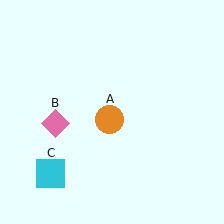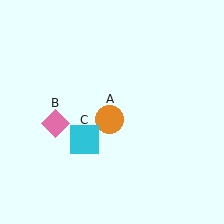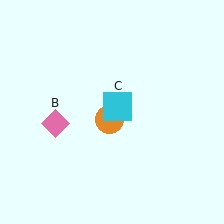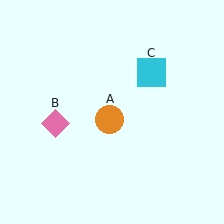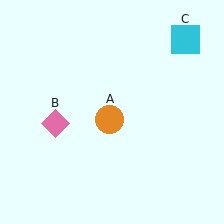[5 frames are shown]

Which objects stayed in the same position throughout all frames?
Orange circle (object A) and pink diamond (object B) remained stationary.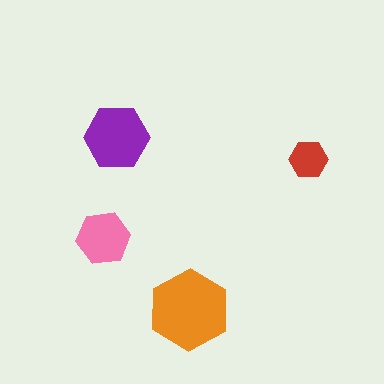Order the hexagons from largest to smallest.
the orange one, the purple one, the pink one, the red one.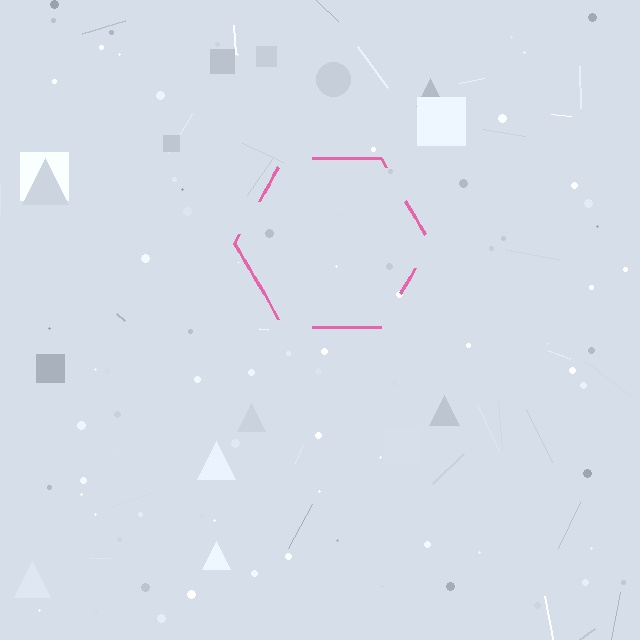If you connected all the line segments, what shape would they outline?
They would outline a hexagon.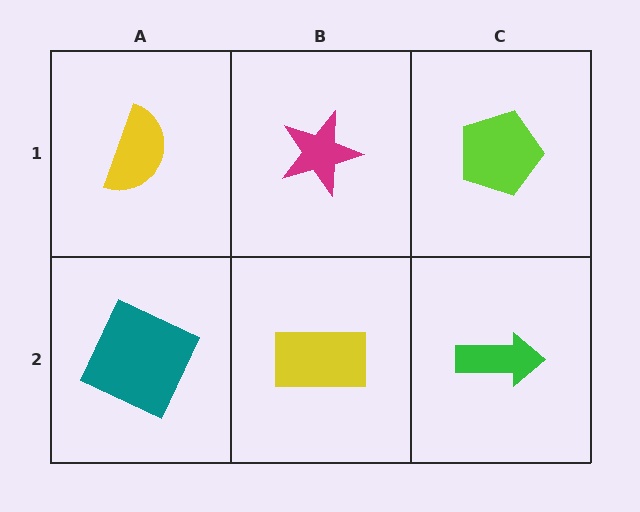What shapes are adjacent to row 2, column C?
A lime pentagon (row 1, column C), a yellow rectangle (row 2, column B).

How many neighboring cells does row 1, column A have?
2.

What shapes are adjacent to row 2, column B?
A magenta star (row 1, column B), a teal square (row 2, column A), a green arrow (row 2, column C).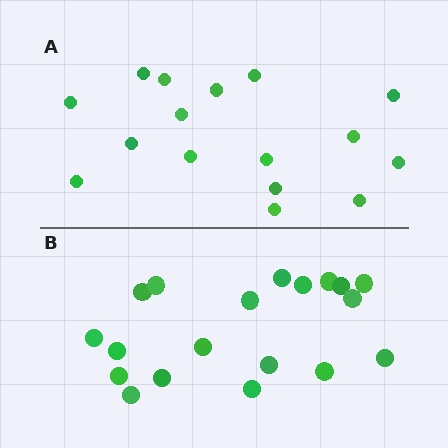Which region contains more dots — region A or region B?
Region B (the bottom region) has more dots.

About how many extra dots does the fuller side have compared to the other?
Region B has just a few more — roughly 2 or 3 more dots than region A.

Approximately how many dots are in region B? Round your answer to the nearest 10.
About 20 dots. (The exact count is 19, which rounds to 20.)